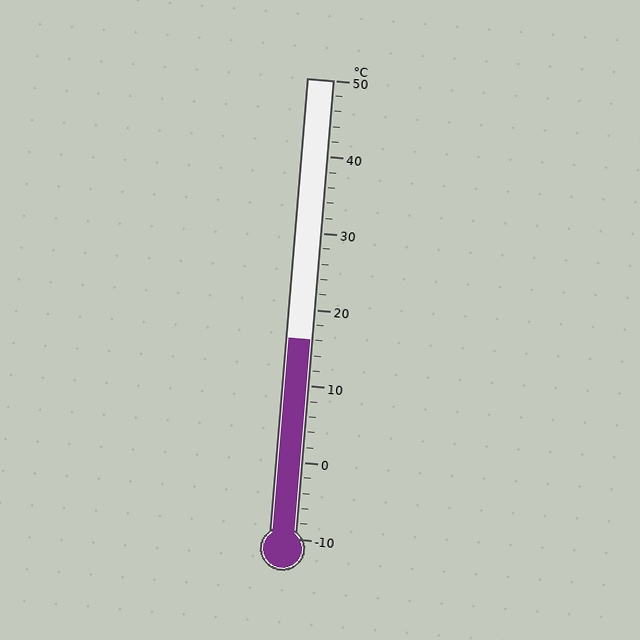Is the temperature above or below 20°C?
The temperature is below 20°C.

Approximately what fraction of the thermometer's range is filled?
The thermometer is filled to approximately 45% of its range.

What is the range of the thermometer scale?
The thermometer scale ranges from -10°C to 50°C.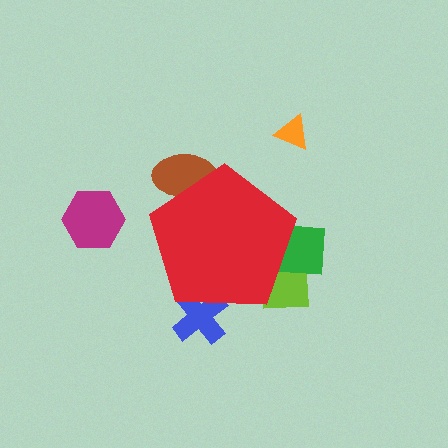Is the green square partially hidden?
Yes, the green square is partially hidden behind the red pentagon.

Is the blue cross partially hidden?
Yes, the blue cross is partially hidden behind the red pentagon.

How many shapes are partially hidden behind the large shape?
4 shapes are partially hidden.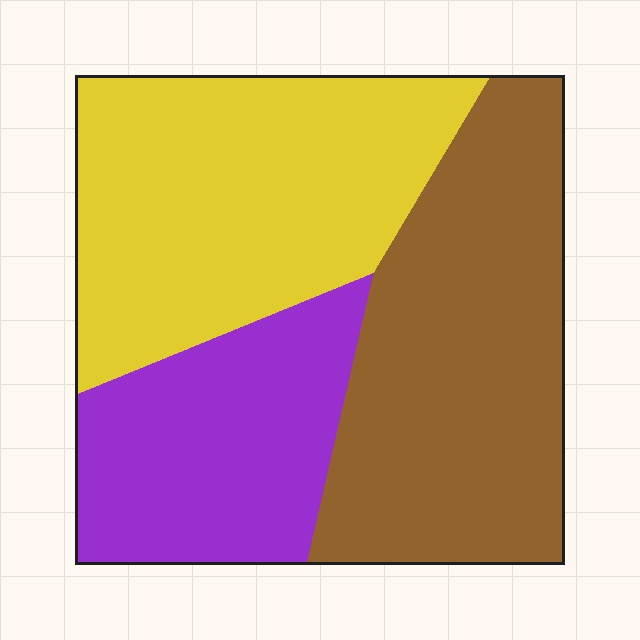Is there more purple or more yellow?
Yellow.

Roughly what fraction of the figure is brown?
Brown covers roughly 40% of the figure.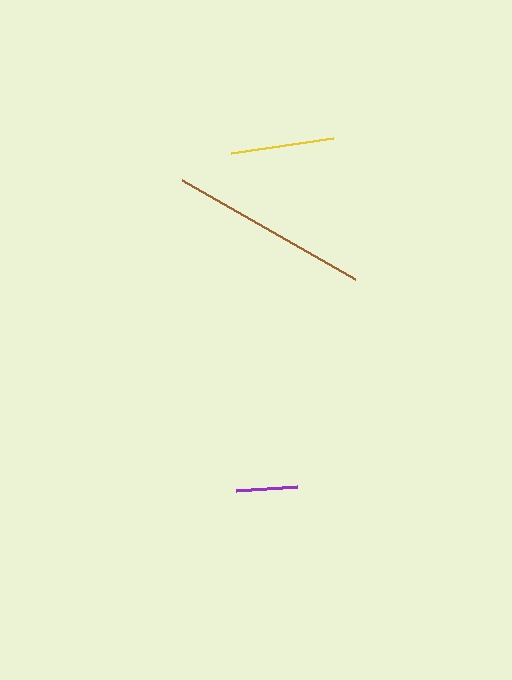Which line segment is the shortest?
The purple line is the shortest at approximately 61 pixels.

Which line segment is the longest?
The brown line is the longest at approximately 200 pixels.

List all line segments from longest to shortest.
From longest to shortest: brown, yellow, purple.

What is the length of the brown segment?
The brown segment is approximately 200 pixels long.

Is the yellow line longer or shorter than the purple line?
The yellow line is longer than the purple line.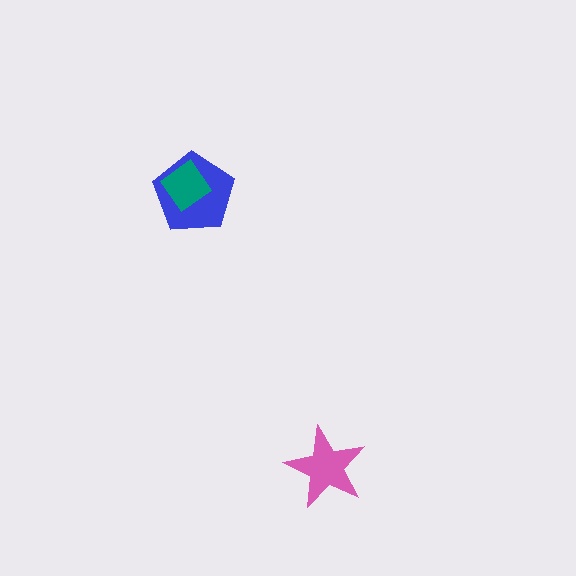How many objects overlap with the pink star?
0 objects overlap with the pink star.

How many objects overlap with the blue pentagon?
1 object overlaps with the blue pentagon.